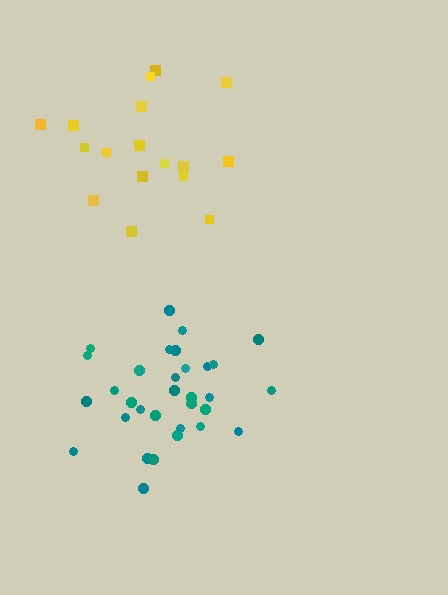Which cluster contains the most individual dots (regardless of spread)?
Teal (33).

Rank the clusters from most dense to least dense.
teal, yellow.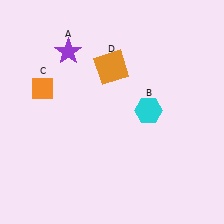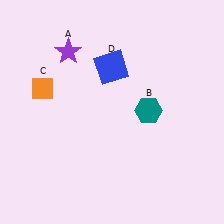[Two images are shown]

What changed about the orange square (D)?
In Image 1, D is orange. In Image 2, it changed to blue.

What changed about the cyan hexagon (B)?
In Image 1, B is cyan. In Image 2, it changed to teal.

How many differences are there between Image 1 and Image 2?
There are 2 differences between the two images.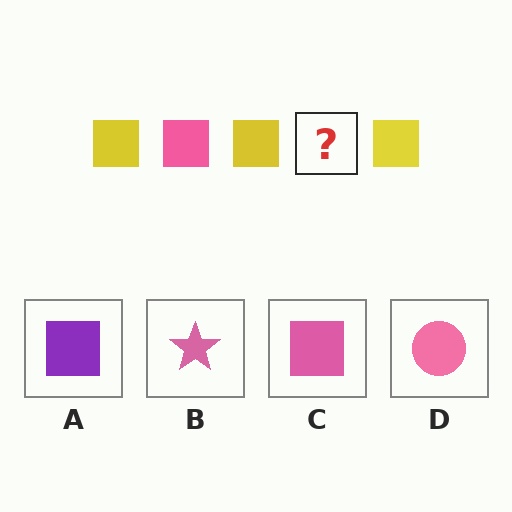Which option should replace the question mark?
Option C.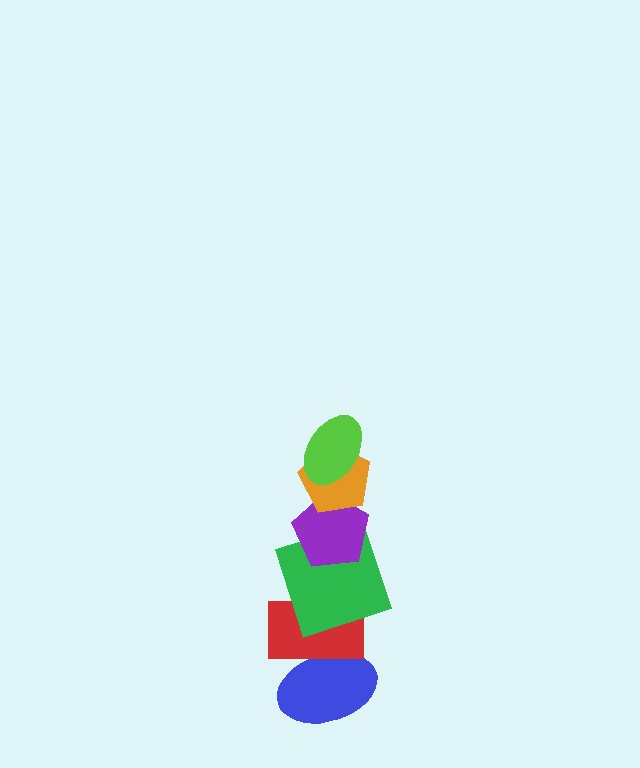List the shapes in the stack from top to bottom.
From top to bottom: the lime ellipse, the orange pentagon, the purple pentagon, the green square, the red rectangle, the blue ellipse.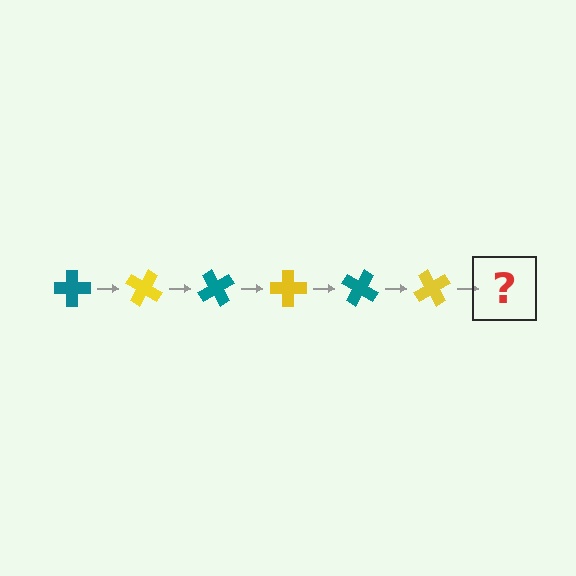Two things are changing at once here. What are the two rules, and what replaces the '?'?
The two rules are that it rotates 30 degrees each step and the color cycles through teal and yellow. The '?' should be a teal cross, rotated 180 degrees from the start.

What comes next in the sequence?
The next element should be a teal cross, rotated 180 degrees from the start.